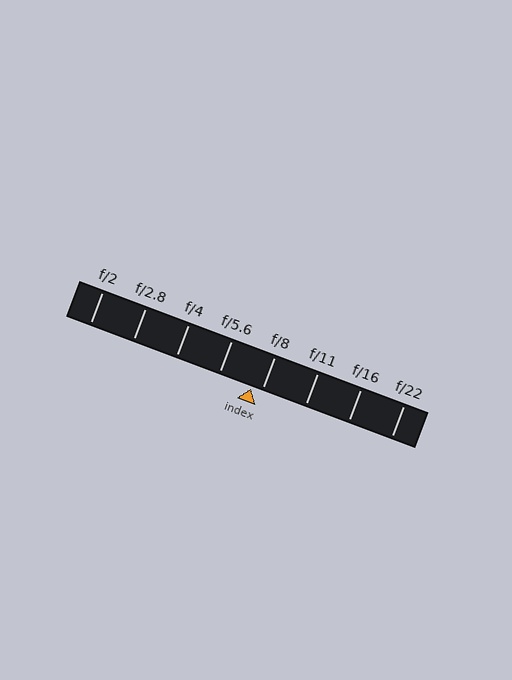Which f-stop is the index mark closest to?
The index mark is closest to f/8.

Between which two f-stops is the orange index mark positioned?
The index mark is between f/5.6 and f/8.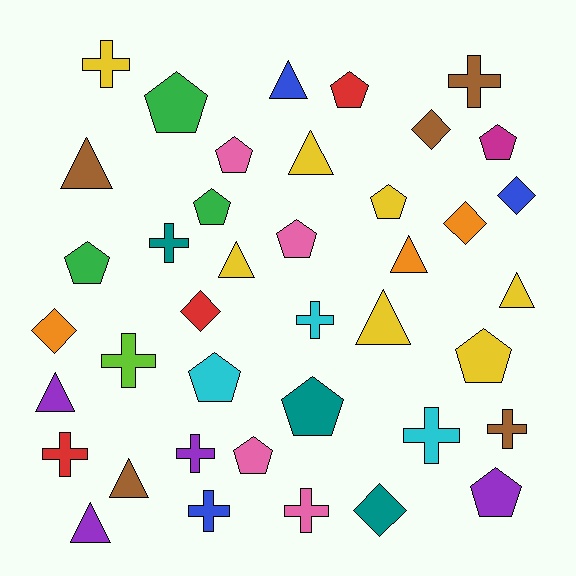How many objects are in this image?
There are 40 objects.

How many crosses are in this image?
There are 11 crosses.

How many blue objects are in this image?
There are 3 blue objects.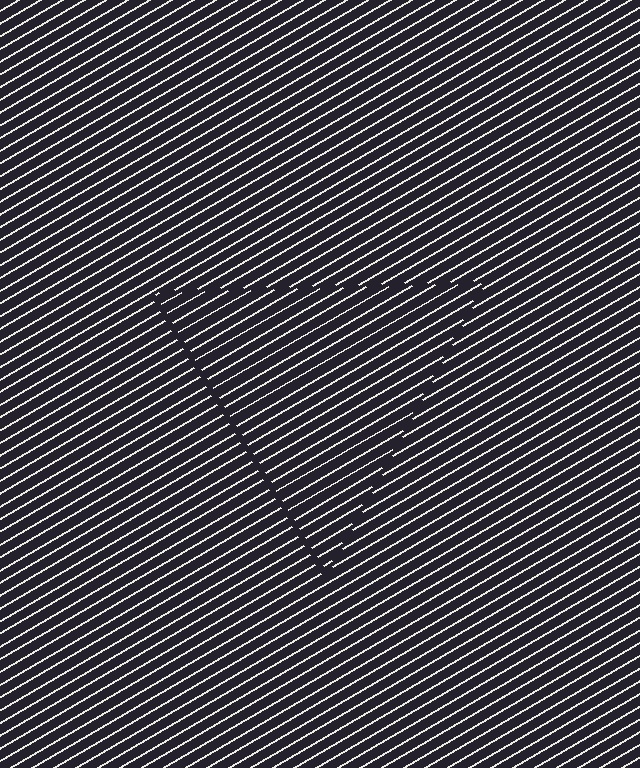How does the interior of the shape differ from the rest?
The interior of the shape contains the same grating, shifted by half a period — the contour is defined by the phase discontinuity where line-ends from the inner and outer gratings abut.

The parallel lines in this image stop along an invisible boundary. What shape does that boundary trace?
An illusory triangle. The interior of the shape contains the same grating, shifted by half a period — the contour is defined by the phase discontinuity where line-ends from the inner and outer gratings abut.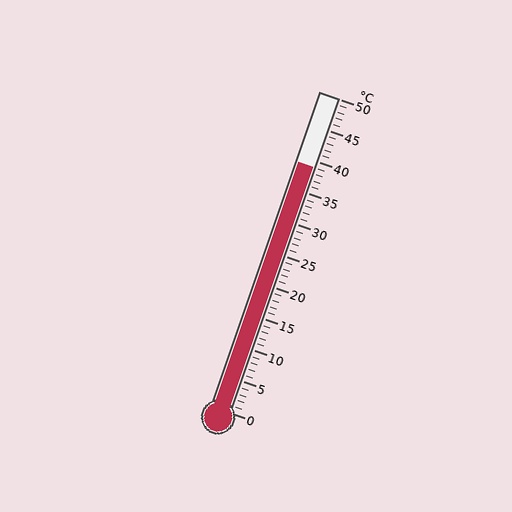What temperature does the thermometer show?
The thermometer shows approximately 39°C.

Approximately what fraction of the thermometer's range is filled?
The thermometer is filled to approximately 80% of its range.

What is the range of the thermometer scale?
The thermometer scale ranges from 0°C to 50°C.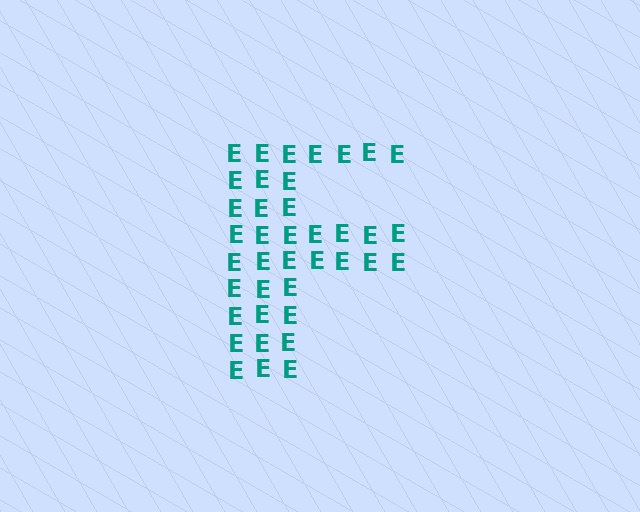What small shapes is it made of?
It is made of small letter E's.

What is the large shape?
The large shape is the letter F.